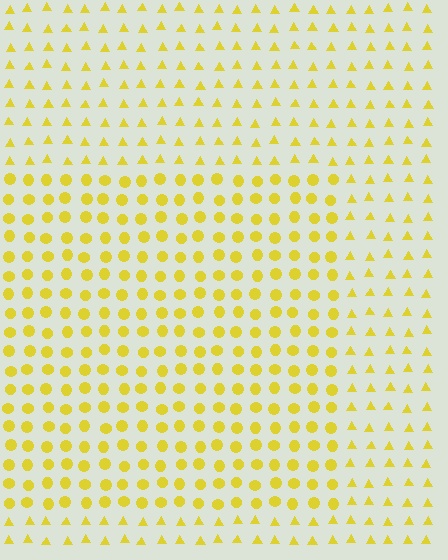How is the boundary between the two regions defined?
The boundary is defined by a change in element shape: circles inside vs. triangles outside. All elements share the same color and spacing.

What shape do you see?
I see a rectangle.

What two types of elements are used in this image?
The image uses circles inside the rectangle region and triangles outside it.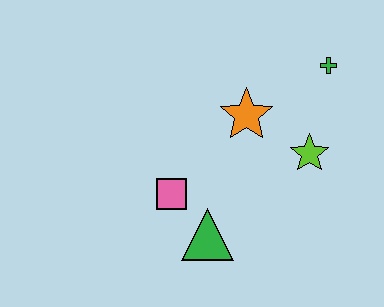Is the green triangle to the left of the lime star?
Yes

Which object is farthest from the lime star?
The pink square is farthest from the lime star.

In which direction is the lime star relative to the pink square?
The lime star is to the right of the pink square.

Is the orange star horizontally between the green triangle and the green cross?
Yes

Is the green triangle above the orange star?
No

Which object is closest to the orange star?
The lime star is closest to the orange star.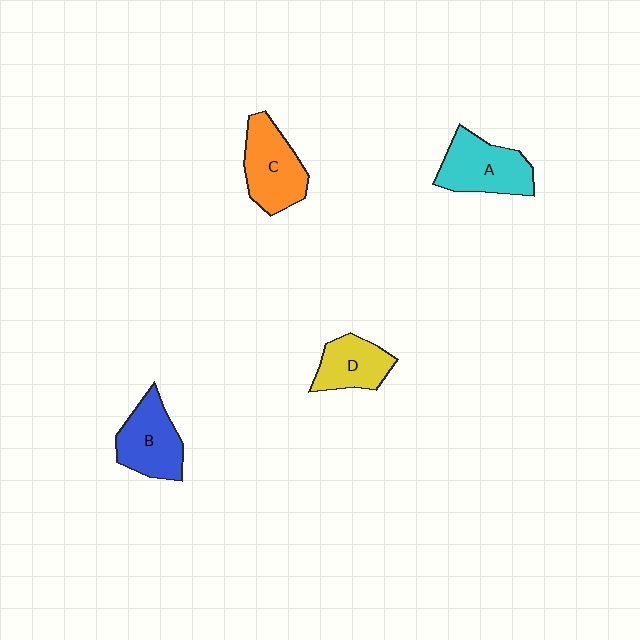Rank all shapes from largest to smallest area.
From largest to smallest: A (cyan), C (orange), B (blue), D (yellow).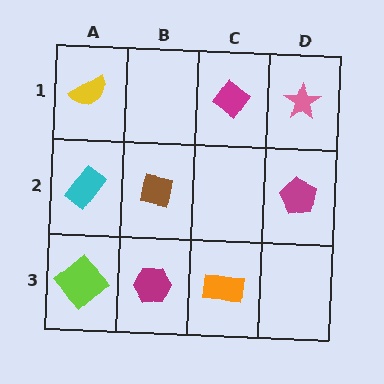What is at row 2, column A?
A cyan rectangle.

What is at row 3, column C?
An orange rectangle.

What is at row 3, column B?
A magenta hexagon.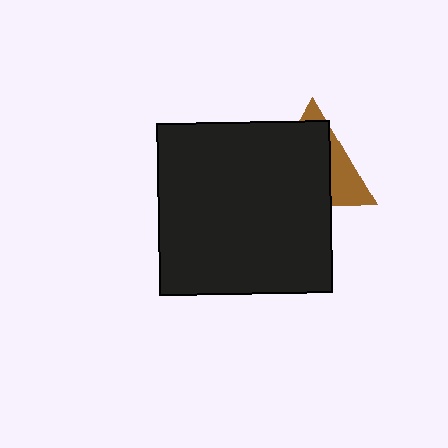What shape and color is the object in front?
The object in front is a black square.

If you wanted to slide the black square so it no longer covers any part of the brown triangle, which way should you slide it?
Slide it toward the lower-left — that is the most direct way to separate the two shapes.